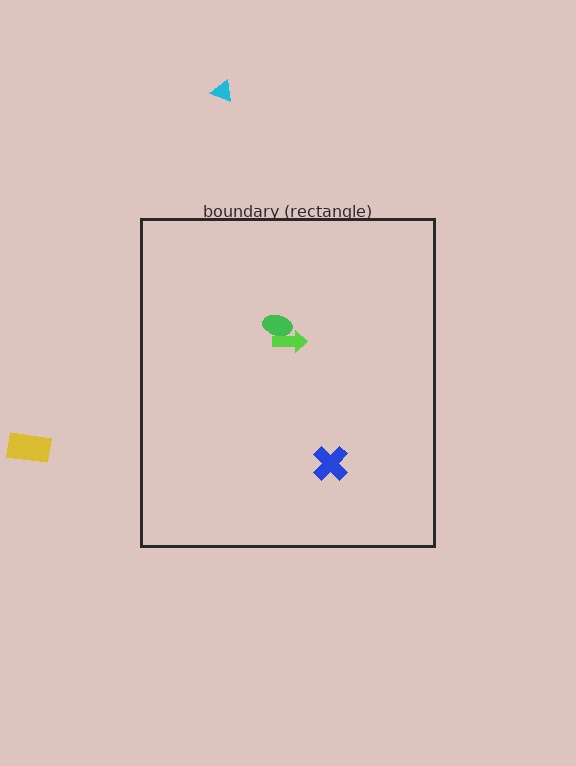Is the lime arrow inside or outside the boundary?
Inside.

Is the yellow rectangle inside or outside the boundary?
Outside.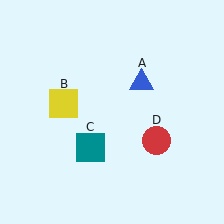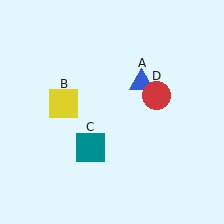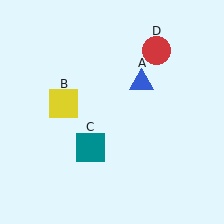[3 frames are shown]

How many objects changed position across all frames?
1 object changed position: red circle (object D).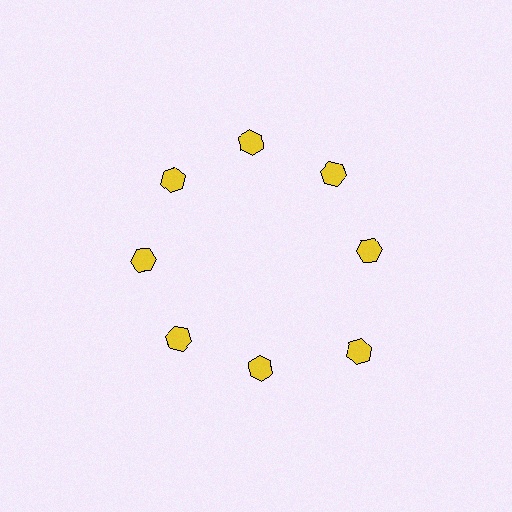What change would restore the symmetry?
The symmetry would be restored by moving it inward, back onto the ring so that all 8 hexagons sit at equal angles and equal distance from the center.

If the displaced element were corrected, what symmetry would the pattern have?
It would have 8-fold rotational symmetry — the pattern would map onto itself every 45 degrees.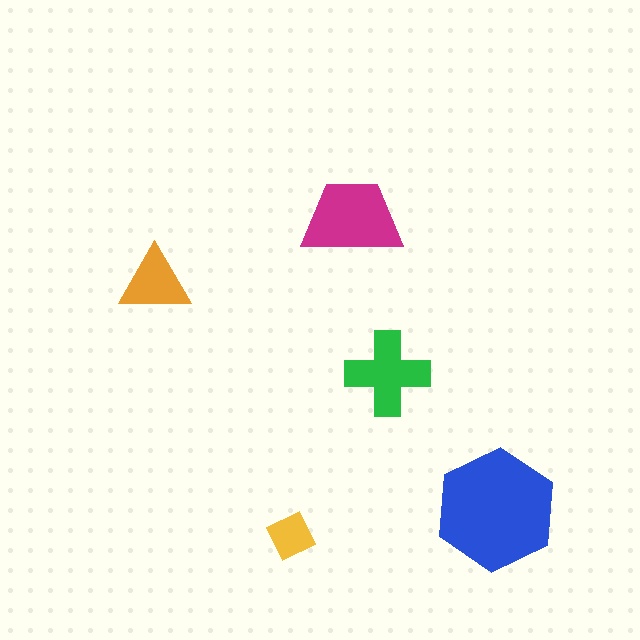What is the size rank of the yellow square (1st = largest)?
5th.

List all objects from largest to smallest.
The blue hexagon, the magenta trapezoid, the green cross, the orange triangle, the yellow square.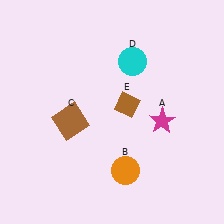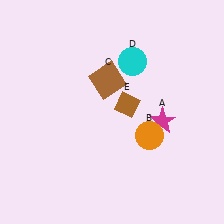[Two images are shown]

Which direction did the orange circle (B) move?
The orange circle (B) moved up.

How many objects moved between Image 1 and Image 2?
2 objects moved between the two images.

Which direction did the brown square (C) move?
The brown square (C) moved up.